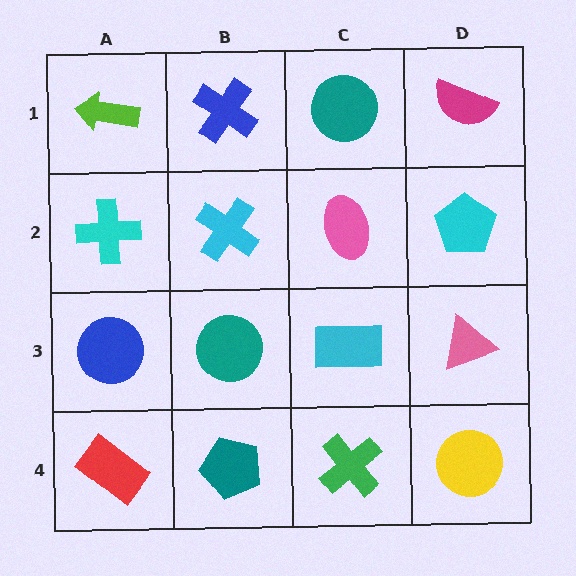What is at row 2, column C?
A pink ellipse.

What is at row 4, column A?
A red rectangle.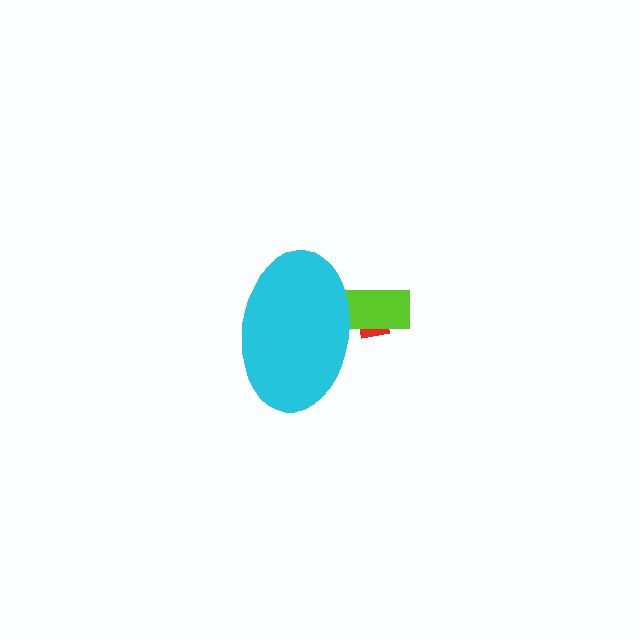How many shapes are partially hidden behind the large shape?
3 shapes are partially hidden.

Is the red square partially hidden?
Yes, the red square is partially hidden behind the cyan ellipse.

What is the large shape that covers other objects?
A cyan ellipse.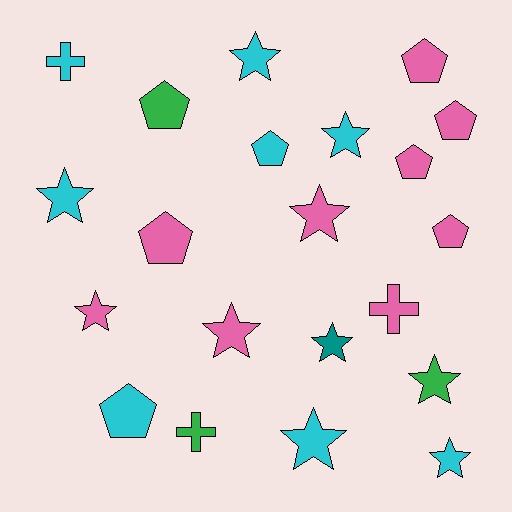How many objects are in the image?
There are 21 objects.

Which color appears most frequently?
Pink, with 9 objects.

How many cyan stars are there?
There are 5 cyan stars.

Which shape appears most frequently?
Star, with 10 objects.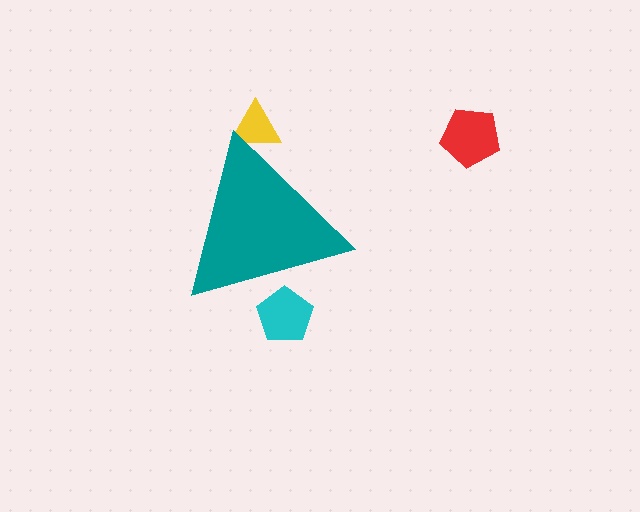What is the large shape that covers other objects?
A teal triangle.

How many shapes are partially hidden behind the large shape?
2 shapes are partially hidden.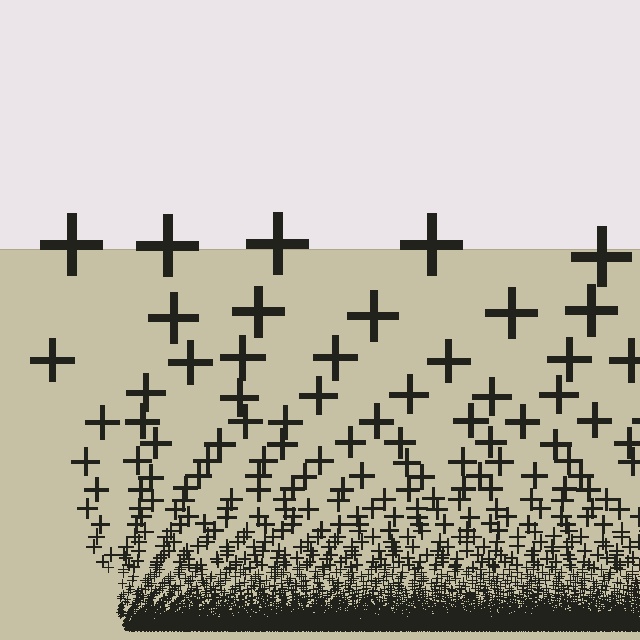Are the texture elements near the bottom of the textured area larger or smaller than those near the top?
Smaller. The gradient is inverted — elements near the bottom are smaller and denser.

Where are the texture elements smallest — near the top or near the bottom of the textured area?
Near the bottom.